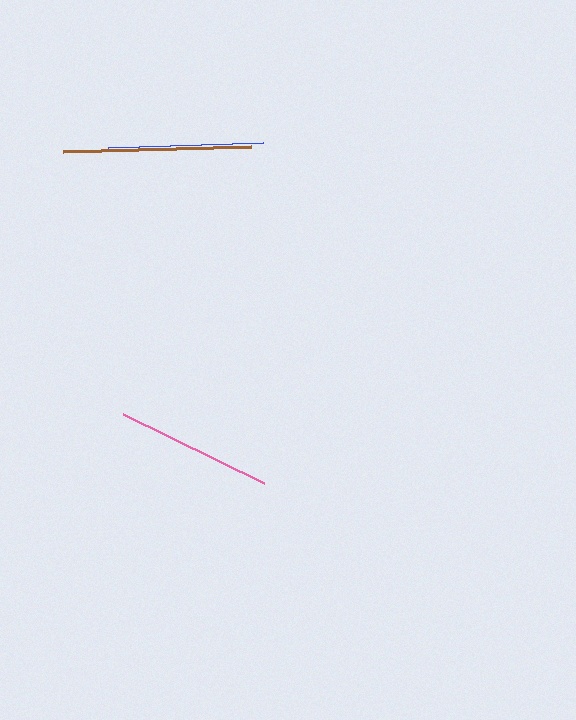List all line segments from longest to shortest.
From longest to shortest: brown, pink, blue.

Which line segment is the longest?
The brown line is the longest at approximately 188 pixels.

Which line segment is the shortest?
The blue line is the shortest at approximately 154 pixels.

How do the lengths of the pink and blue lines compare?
The pink and blue lines are approximately the same length.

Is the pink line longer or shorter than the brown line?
The brown line is longer than the pink line.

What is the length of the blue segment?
The blue segment is approximately 154 pixels long.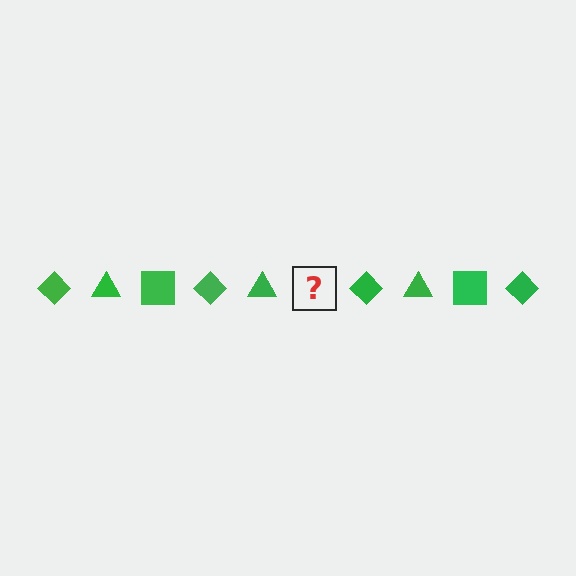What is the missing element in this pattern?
The missing element is a green square.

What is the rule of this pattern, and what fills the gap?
The rule is that the pattern cycles through diamond, triangle, square shapes in green. The gap should be filled with a green square.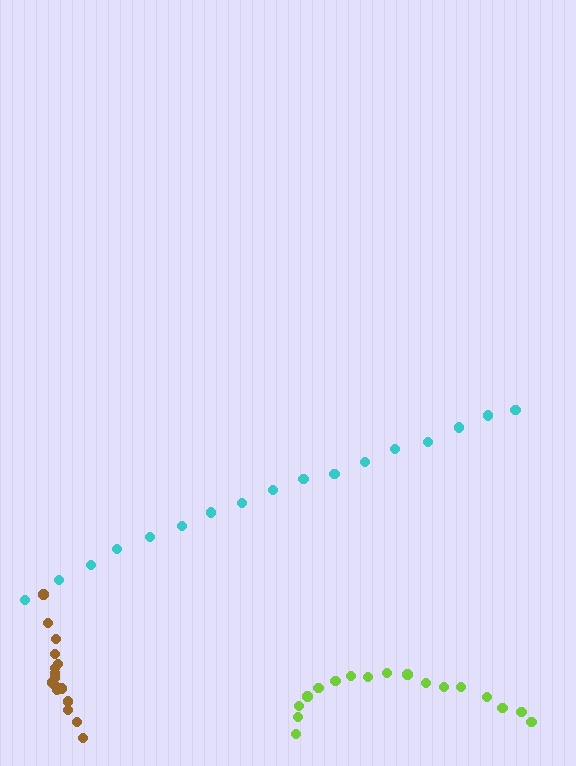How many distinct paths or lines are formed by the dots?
There are 3 distinct paths.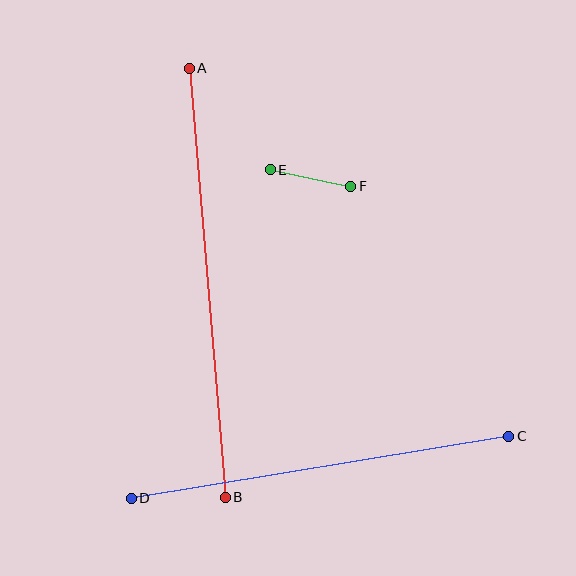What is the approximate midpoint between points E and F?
The midpoint is at approximately (311, 178) pixels.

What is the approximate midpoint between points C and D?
The midpoint is at approximately (320, 467) pixels.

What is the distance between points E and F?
The distance is approximately 82 pixels.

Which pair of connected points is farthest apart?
Points A and B are farthest apart.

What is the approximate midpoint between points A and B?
The midpoint is at approximately (207, 283) pixels.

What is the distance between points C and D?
The distance is approximately 383 pixels.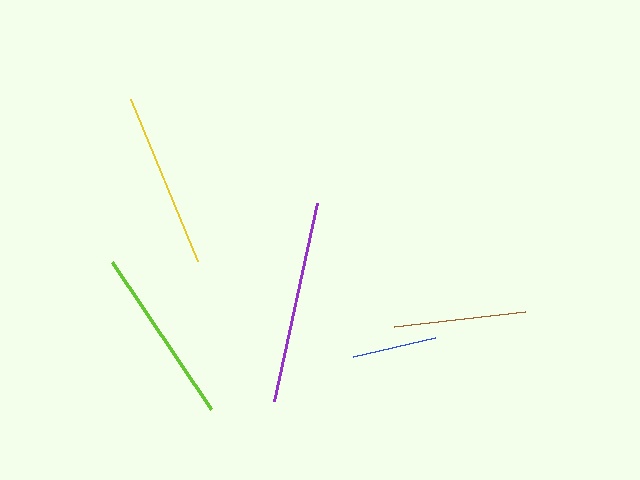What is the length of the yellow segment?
The yellow segment is approximately 176 pixels long.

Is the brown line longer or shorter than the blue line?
The brown line is longer than the blue line.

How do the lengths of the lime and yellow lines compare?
The lime and yellow lines are approximately the same length.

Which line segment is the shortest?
The blue line is the shortest at approximately 85 pixels.